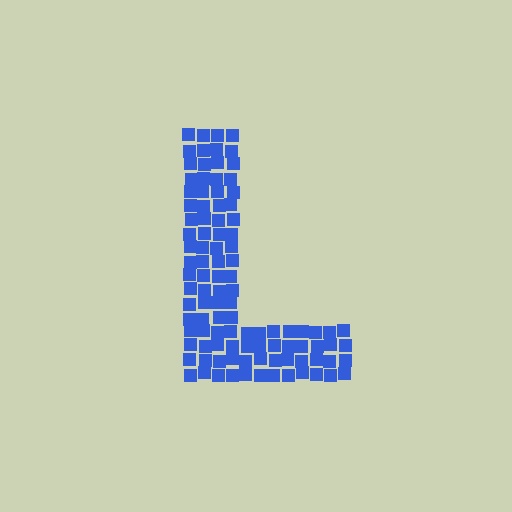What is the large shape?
The large shape is the letter L.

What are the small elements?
The small elements are squares.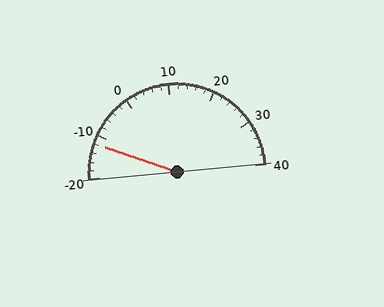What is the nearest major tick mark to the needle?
The nearest major tick mark is -10.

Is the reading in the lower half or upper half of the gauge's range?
The reading is in the lower half of the range (-20 to 40).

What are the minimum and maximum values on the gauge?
The gauge ranges from -20 to 40.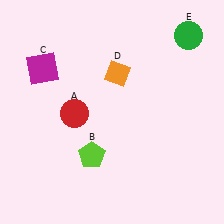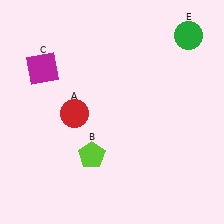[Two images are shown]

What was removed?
The orange diamond (D) was removed in Image 2.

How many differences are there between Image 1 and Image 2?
There is 1 difference between the two images.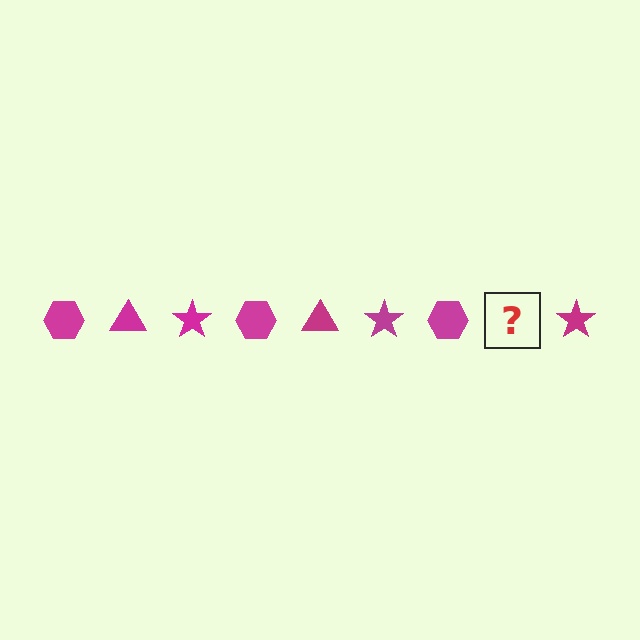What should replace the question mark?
The question mark should be replaced with a magenta triangle.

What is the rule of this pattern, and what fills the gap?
The rule is that the pattern cycles through hexagon, triangle, star shapes in magenta. The gap should be filled with a magenta triangle.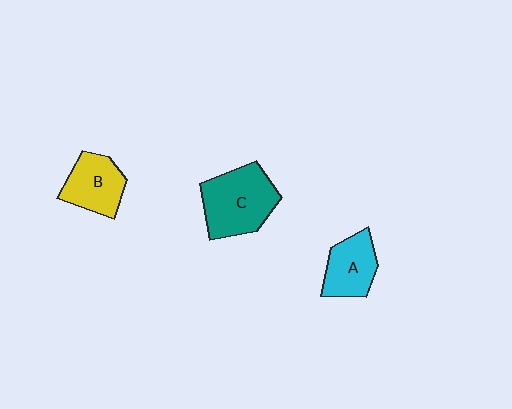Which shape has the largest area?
Shape C (teal).